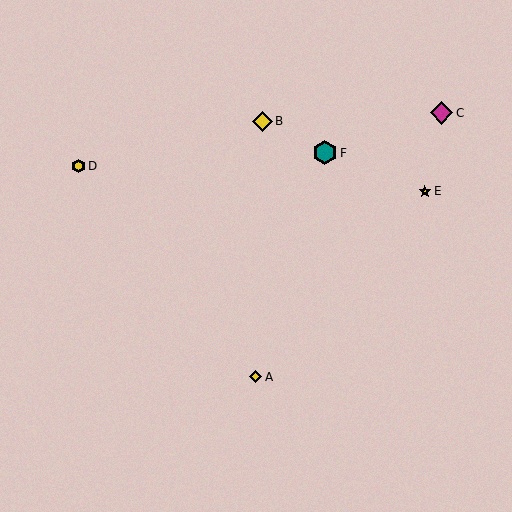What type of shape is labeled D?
Shape D is a yellow hexagon.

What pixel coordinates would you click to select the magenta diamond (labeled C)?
Click at (442, 113) to select the magenta diamond C.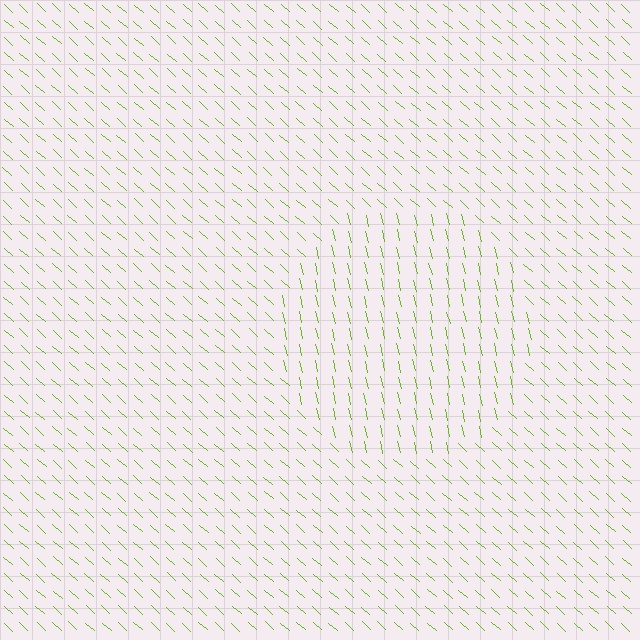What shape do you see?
I see a circle.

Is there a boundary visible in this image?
Yes, there is a texture boundary formed by a change in line orientation.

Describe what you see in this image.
The image is filled with small lime line segments. A circle region in the image has lines oriented differently from the surrounding lines, creating a visible texture boundary.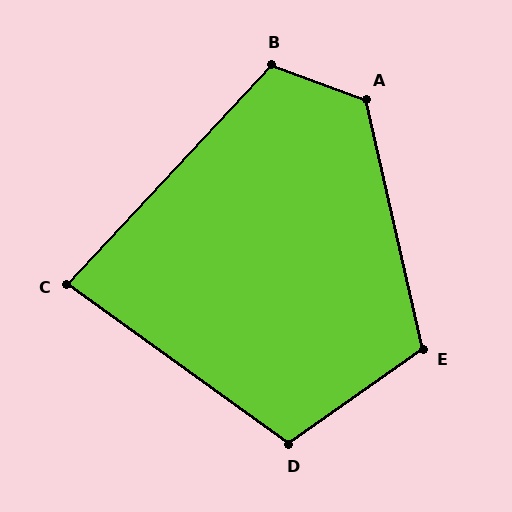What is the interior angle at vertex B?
Approximately 113 degrees (obtuse).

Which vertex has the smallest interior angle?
C, at approximately 83 degrees.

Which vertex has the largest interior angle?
A, at approximately 123 degrees.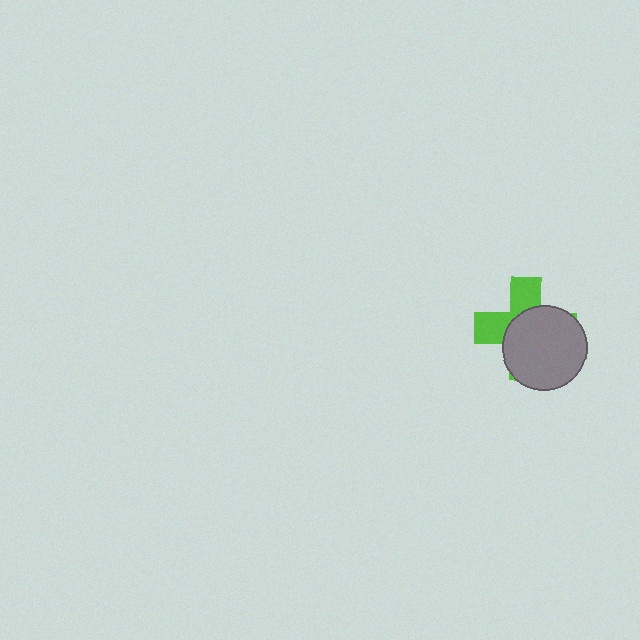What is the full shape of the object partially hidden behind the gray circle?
The partially hidden object is a lime cross.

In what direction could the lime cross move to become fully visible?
The lime cross could move toward the upper-left. That would shift it out from behind the gray circle entirely.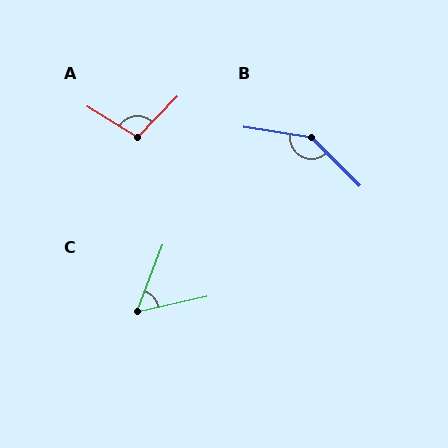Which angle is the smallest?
C, at approximately 56 degrees.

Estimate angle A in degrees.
Approximately 103 degrees.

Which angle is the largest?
B, at approximately 144 degrees.